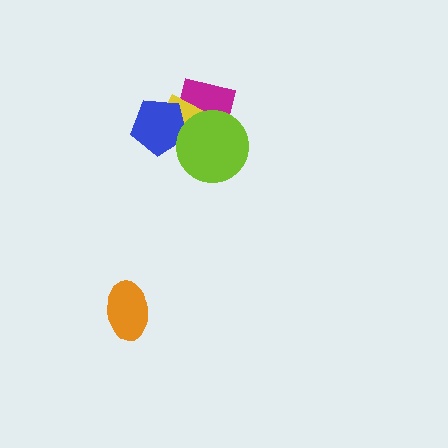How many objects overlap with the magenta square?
3 objects overlap with the magenta square.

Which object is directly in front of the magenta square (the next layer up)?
The yellow rectangle is directly in front of the magenta square.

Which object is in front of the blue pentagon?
The lime circle is in front of the blue pentagon.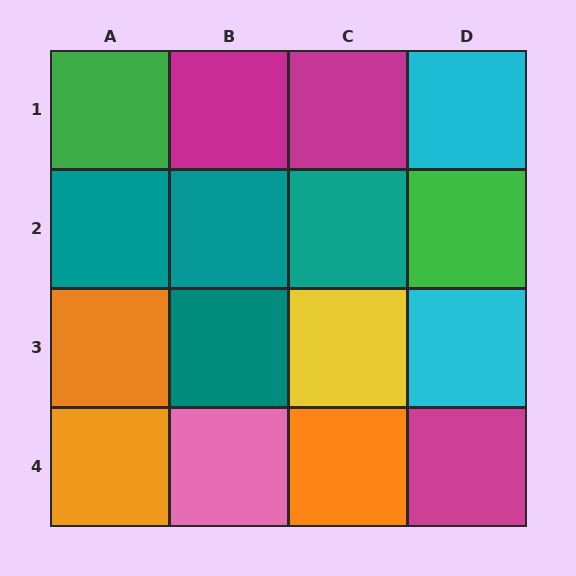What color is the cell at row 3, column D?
Cyan.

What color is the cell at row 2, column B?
Teal.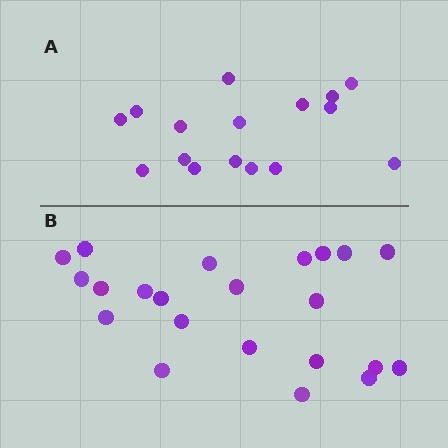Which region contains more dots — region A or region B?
Region B (the bottom region) has more dots.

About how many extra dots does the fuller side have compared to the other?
Region B has about 6 more dots than region A.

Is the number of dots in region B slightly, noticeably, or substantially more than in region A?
Region B has noticeably more, but not dramatically so. The ratio is roughly 1.4 to 1.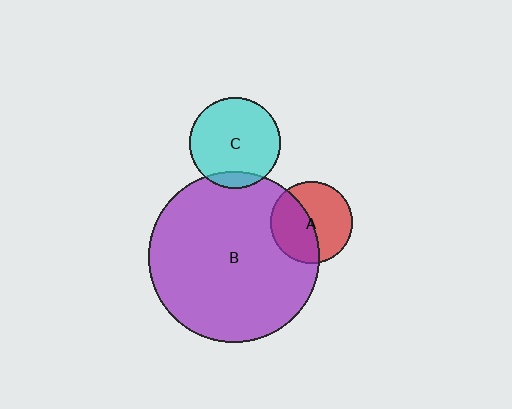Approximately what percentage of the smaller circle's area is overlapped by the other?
Approximately 10%.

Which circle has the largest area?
Circle B (purple).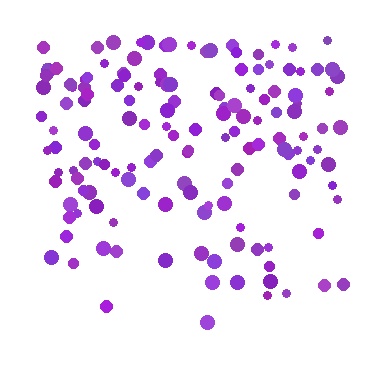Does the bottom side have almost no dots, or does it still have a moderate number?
Still a moderate number, just noticeably fewer than the top.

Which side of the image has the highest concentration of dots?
The top.